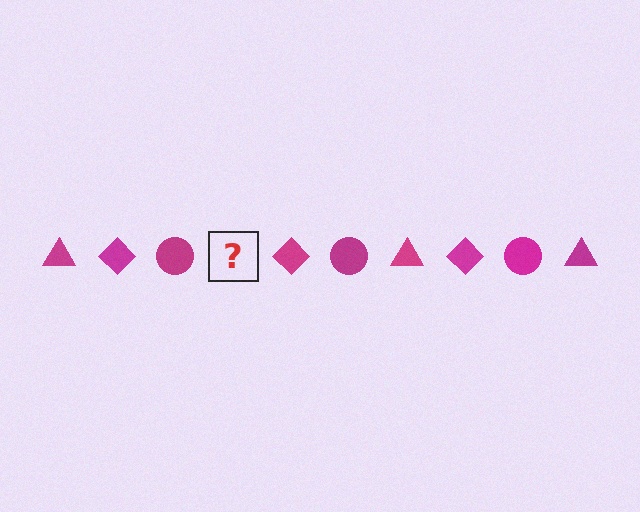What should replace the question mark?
The question mark should be replaced with a magenta triangle.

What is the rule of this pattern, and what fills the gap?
The rule is that the pattern cycles through triangle, diamond, circle shapes in magenta. The gap should be filled with a magenta triangle.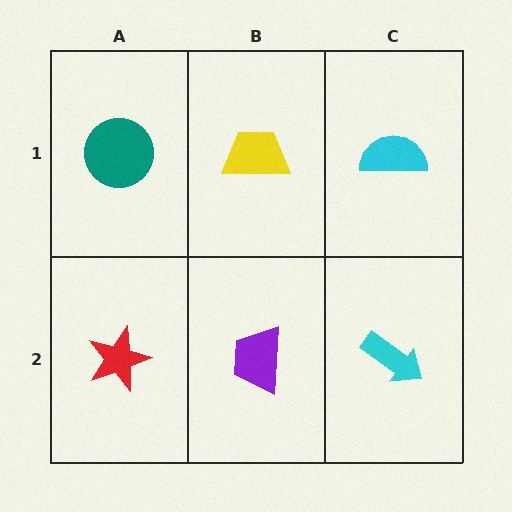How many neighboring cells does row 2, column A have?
2.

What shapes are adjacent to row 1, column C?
A cyan arrow (row 2, column C), a yellow trapezoid (row 1, column B).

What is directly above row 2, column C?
A cyan semicircle.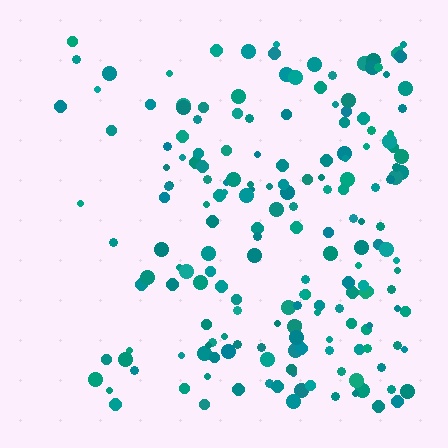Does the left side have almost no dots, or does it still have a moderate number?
Still a moderate number, just noticeably fewer than the right.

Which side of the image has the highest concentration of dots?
The right.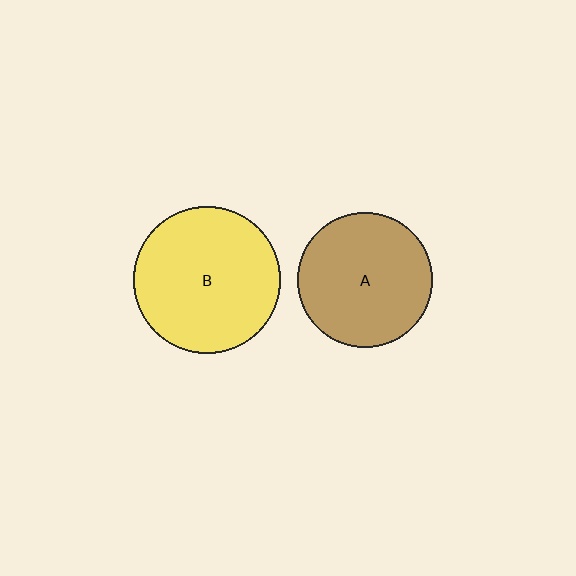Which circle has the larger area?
Circle B (yellow).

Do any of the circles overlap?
No, none of the circles overlap.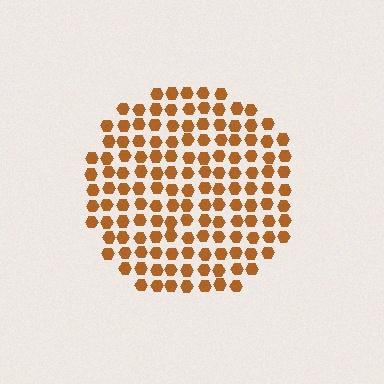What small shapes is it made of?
It is made of small hexagons.